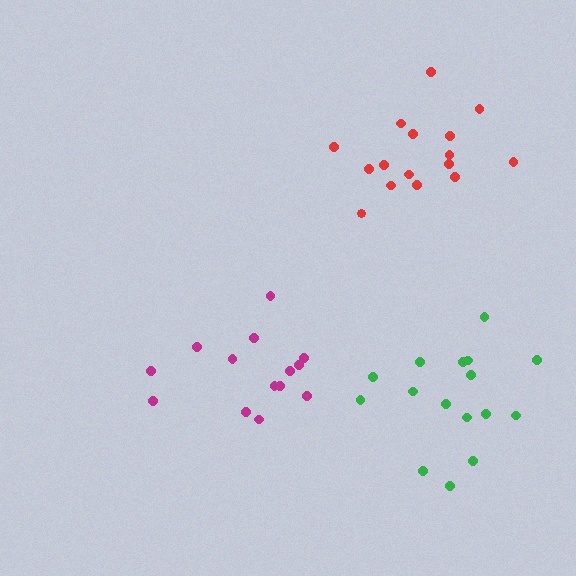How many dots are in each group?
Group 1: 16 dots, Group 2: 16 dots, Group 3: 14 dots (46 total).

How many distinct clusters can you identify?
There are 3 distinct clusters.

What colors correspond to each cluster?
The clusters are colored: green, red, magenta.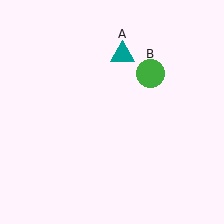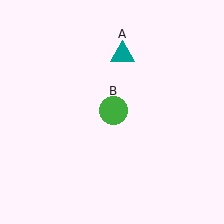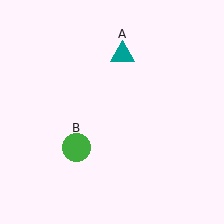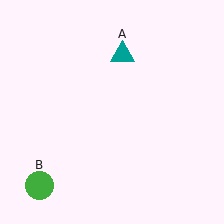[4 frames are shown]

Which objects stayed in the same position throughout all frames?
Teal triangle (object A) remained stationary.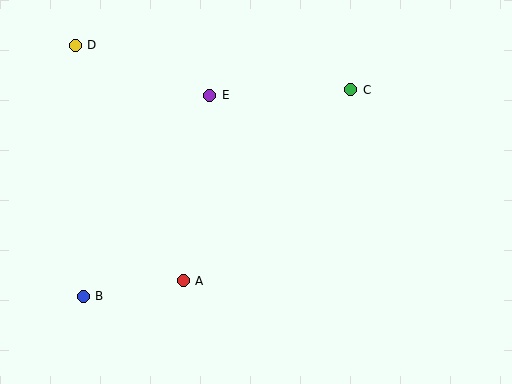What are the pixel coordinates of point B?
Point B is at (83, 296).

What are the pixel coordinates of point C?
Point C is at (351, 90).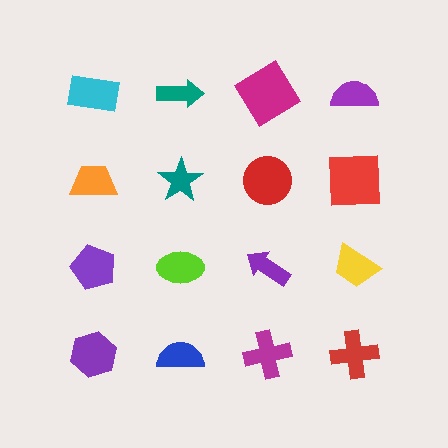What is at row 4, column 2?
A blue semicircle.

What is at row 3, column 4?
A yellow trapezoid.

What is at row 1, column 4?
A purple semicircle.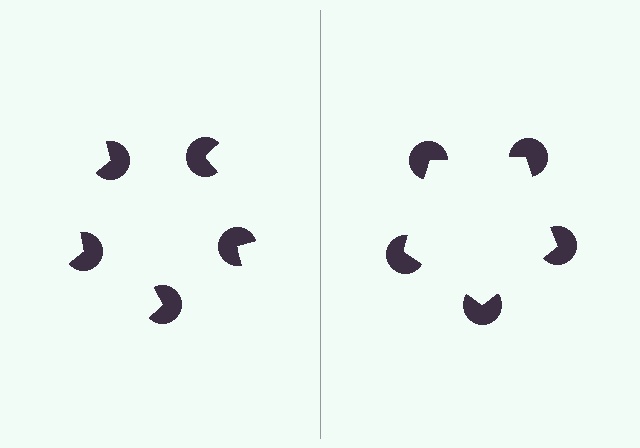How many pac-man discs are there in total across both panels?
10 — 5 on each side.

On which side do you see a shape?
An illusory pentagon appears on the right side. On the left side the wedge cuts are rotated, so no coherent shape forms.